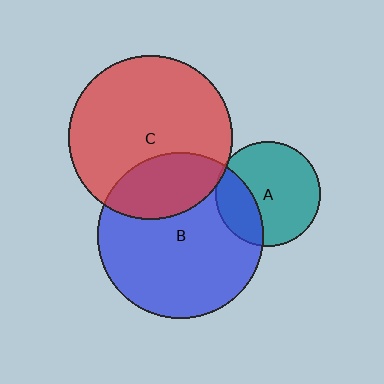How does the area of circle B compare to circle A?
Approximately 2.5 times.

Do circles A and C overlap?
Yes.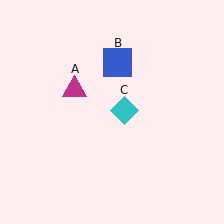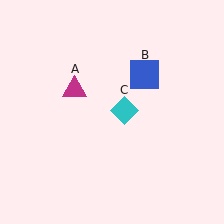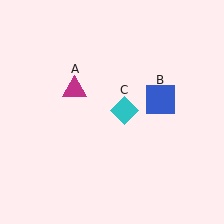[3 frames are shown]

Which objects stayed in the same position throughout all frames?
Magenta triangle (object A) and cyan diamond (object C) remained stationary.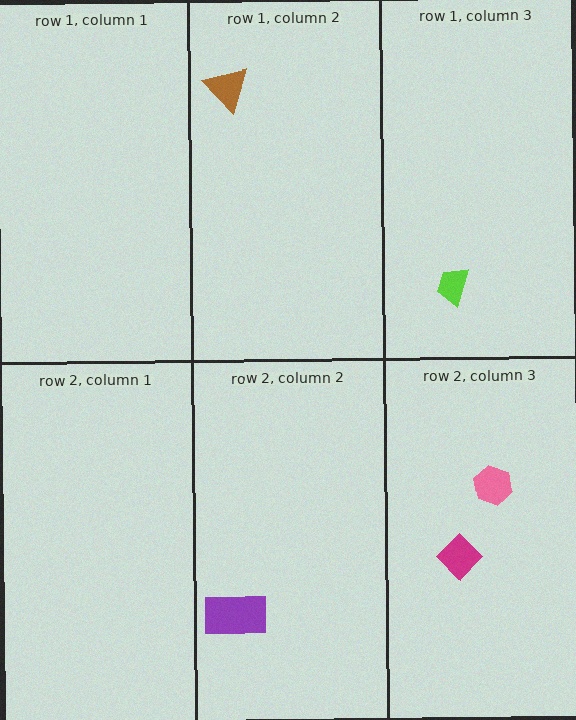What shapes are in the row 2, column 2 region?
The purple rectangle.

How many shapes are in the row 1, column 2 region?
1.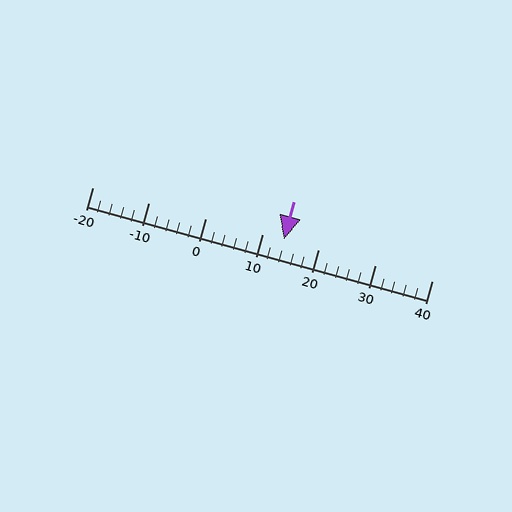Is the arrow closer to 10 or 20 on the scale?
The arrow is closer to 10.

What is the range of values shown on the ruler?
The ruler shows values from -20 to 40.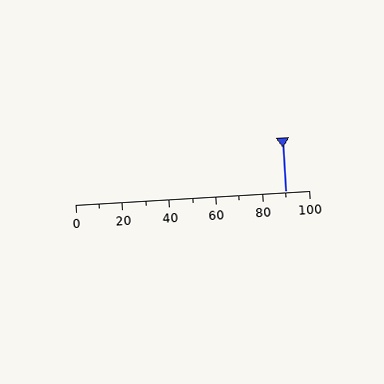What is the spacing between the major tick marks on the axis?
The major ticks are spaced 20 apart.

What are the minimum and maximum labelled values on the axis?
The axis runs from 0 to 100.